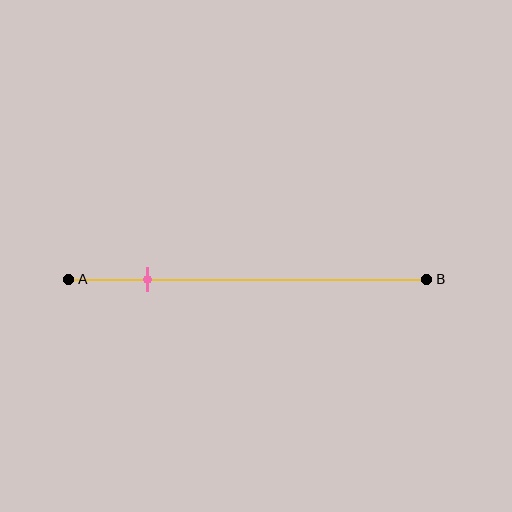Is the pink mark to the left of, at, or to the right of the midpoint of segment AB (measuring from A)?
The pink mark is to the left of the midpoint of segment AB.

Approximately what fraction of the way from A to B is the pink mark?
The pink mark is approximately 20% of the way from A to B.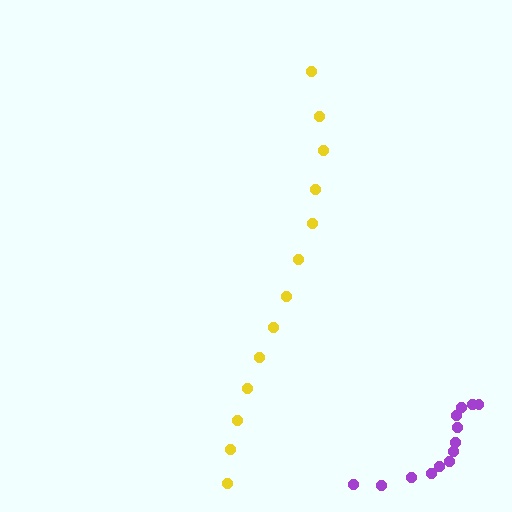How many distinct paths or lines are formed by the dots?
There are 2 distinct paths.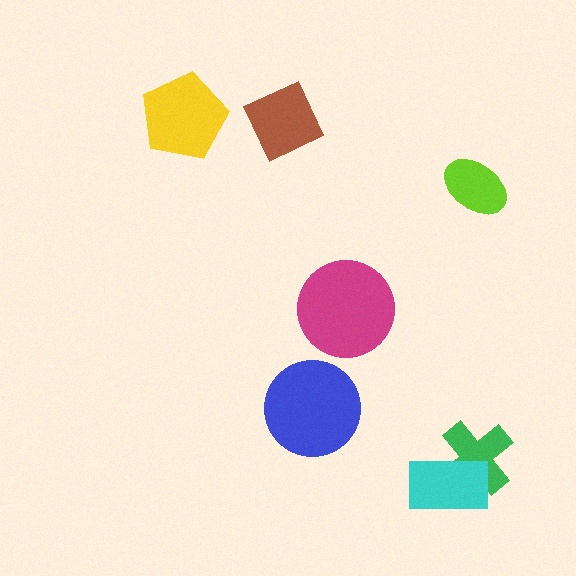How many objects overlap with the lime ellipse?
0 objects overlap with the lime ellipse.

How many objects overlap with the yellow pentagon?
0 objects overlap with the yellow pentagon.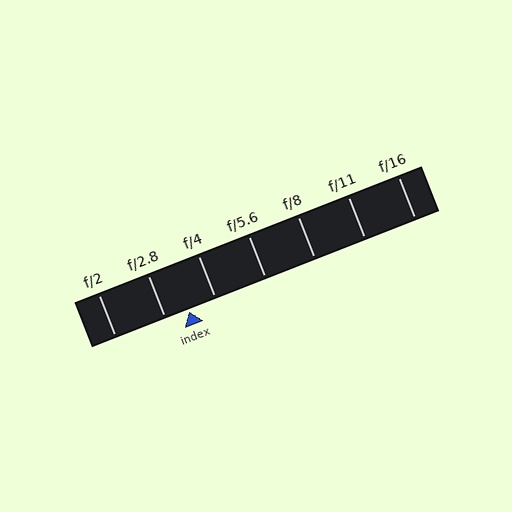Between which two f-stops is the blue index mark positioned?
The index mark is between f/2.8 and f/4.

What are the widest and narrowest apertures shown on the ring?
The widest aperture shown is f/2 and the narrowest is f/16.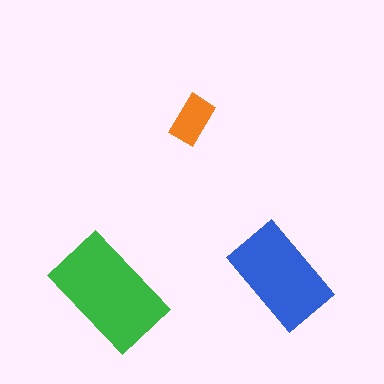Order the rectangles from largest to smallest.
the green one, the blue one, the orange one.